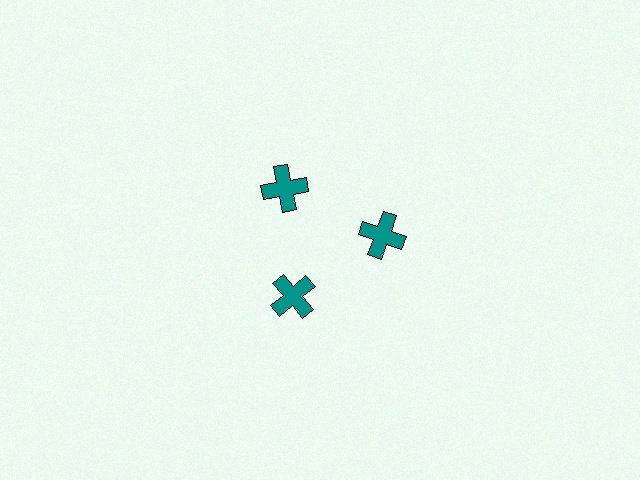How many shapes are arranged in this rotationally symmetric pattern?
There are 3 shapes, arranged in 3 groups of 1.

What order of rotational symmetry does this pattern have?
This pattern has 3-fold rotational symmetry.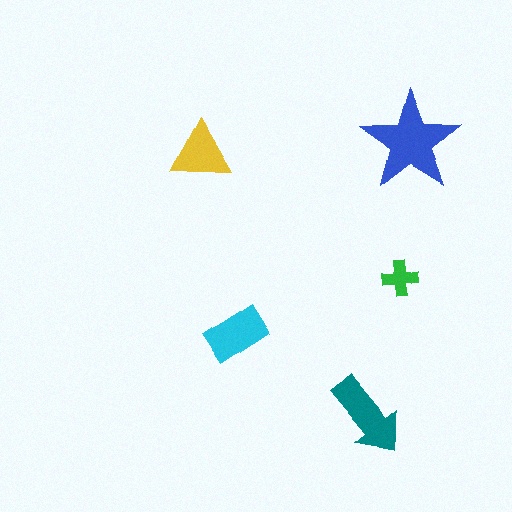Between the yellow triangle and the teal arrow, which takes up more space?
The teal arrow.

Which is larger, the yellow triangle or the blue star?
The blue star.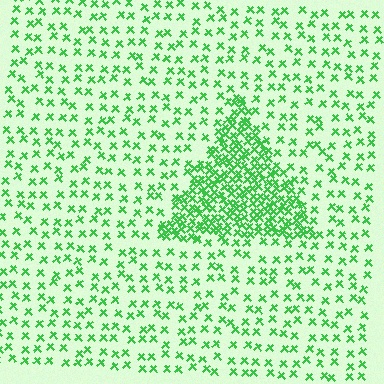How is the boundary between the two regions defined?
The boundary is defined by a change in element density (approximately 2.9x ratio). All elements are the same color, size, and shape.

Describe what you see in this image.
The image contains small green elements arranged at two different densities. A triangle-shaped region is visible where the elements are more densely packed than the surrounding area.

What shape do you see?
I see a triangle.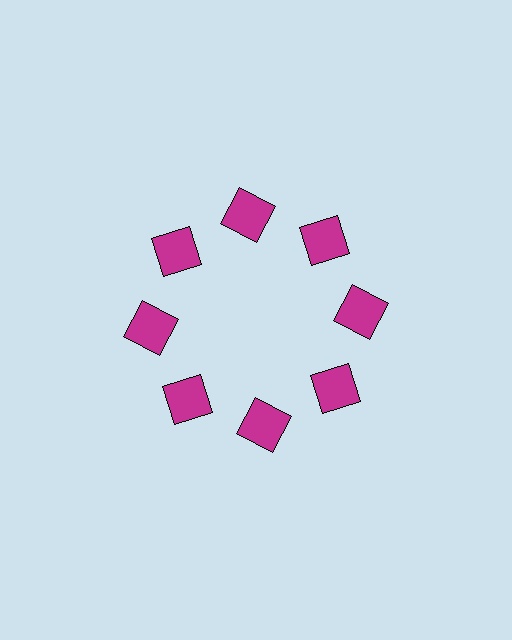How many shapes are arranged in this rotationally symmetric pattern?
There are 8 shapes, arranged in 8 groups of 1.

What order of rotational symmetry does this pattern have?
This pattern has 8-fold rotational symmetry.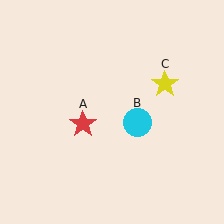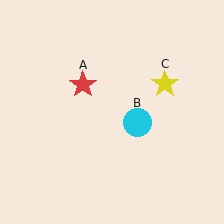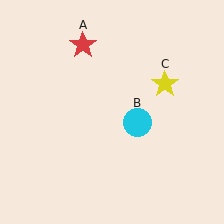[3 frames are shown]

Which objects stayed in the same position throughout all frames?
Cyan circle (object B) and yellow star (object C) remained stationary.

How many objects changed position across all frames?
1 object changed position: red star (object A).